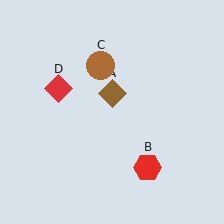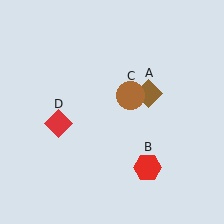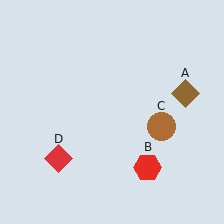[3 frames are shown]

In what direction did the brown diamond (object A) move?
The brown diamond (object A) moved right.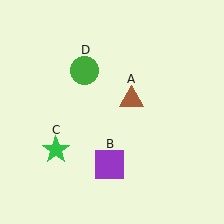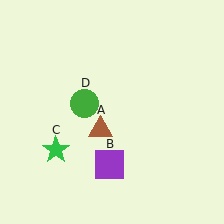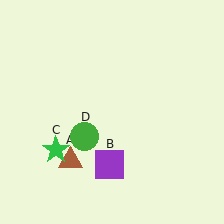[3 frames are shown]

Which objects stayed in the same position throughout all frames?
Purple square (object B) and green star (object C) remained stationary.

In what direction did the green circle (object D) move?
The green circle (object D) moved down.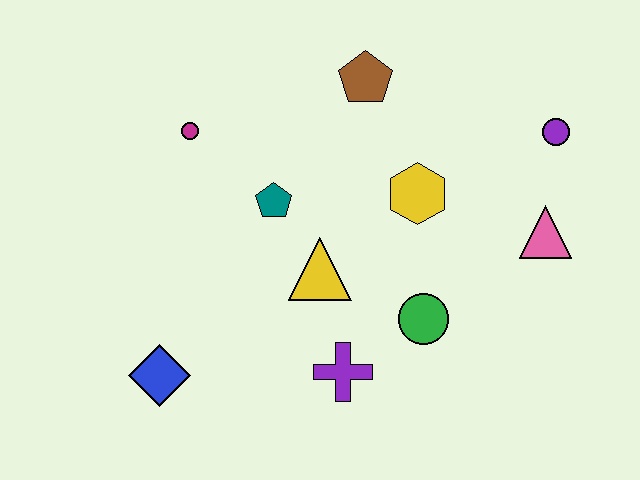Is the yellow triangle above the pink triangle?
No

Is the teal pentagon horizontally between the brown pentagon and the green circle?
No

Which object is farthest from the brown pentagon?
The blue diamond is farthest from the brown pentagon.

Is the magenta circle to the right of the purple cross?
No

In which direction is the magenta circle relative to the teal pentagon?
The magenta circle is to the left of the teal pentagon.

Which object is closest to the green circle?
The purple cross is closest to the green circle.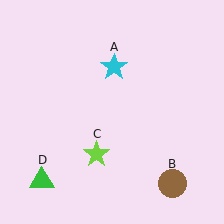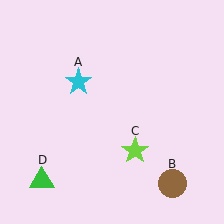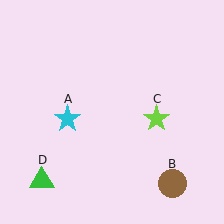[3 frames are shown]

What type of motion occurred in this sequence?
The cyan star (object A), lime star (object C) rotated counterclockwise around the center of the scene.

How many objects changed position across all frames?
2 objects changed position: cyan star (object A), lime star (object C).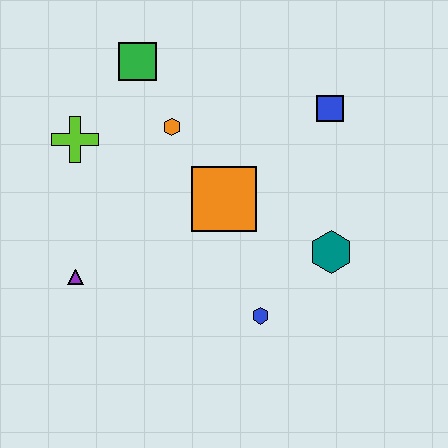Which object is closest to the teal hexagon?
The blue hexagon is closest to the teal hexagon.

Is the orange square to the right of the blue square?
No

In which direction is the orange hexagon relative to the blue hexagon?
The orange hexagon is above the blue hexagon.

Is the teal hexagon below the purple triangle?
No